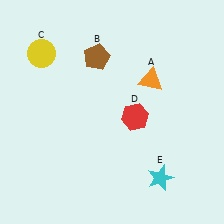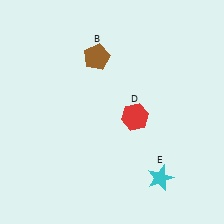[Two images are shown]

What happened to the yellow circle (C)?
The yellow circle (C) was removed in Image 2. It was in the top-left area of Image 1.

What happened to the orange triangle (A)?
The orange triangle (A) was removed in Image 2. It was in the top-right area of Image 1.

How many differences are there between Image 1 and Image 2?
There are 2 differences between the two images.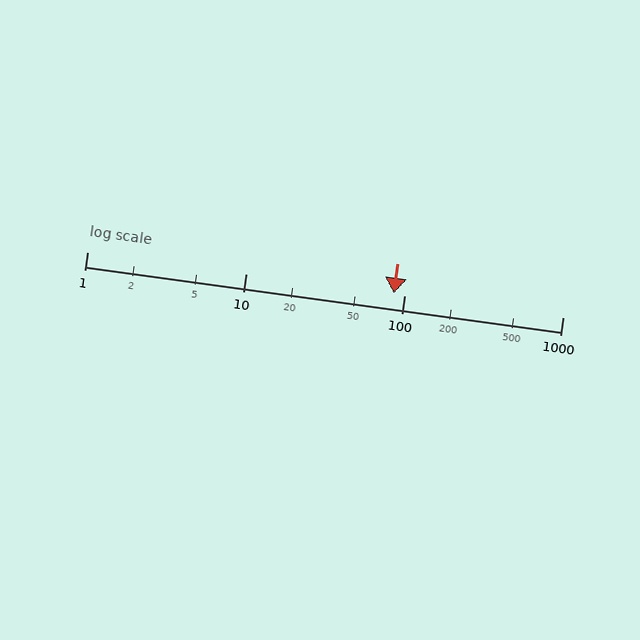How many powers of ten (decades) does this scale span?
The scale spans 3 decades, from 1 to 1000.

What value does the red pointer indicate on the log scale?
The pointer indicates approximately 86.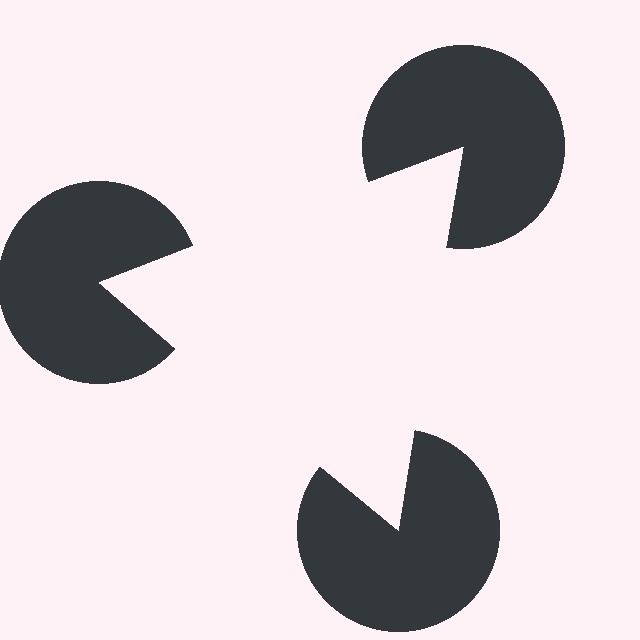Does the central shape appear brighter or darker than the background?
It typically appears slightly brighter than the background, even though no actual brightness change is drawn.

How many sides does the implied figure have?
3 sides.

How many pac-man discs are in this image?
There are 3 — one at each vertex of the illusory triangle.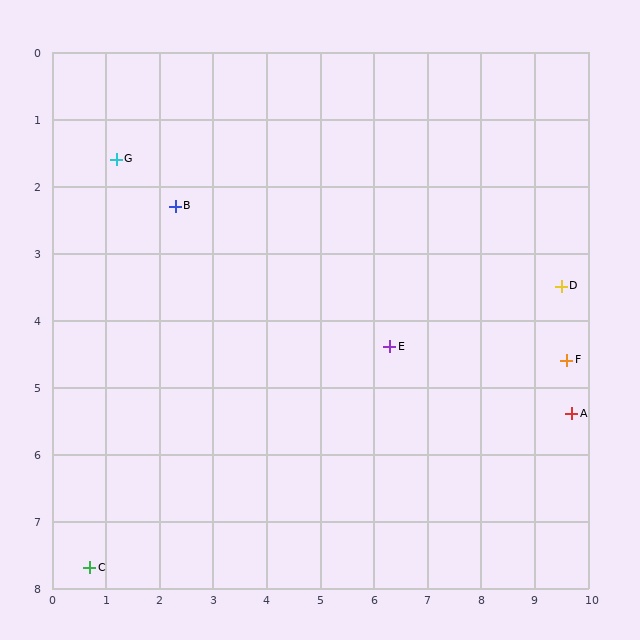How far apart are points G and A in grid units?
Points G and A are about 9.3 grid units apart.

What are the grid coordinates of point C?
Point C is at approximately (0.7, 7.7).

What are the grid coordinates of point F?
Point F is at approximately (9.6, 4.6).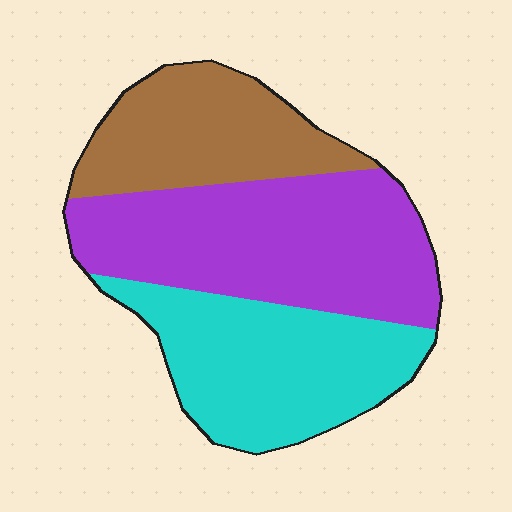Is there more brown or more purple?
Purple.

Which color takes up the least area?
Brown, at roughly 25%.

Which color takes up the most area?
Purple, at roughly 40%.